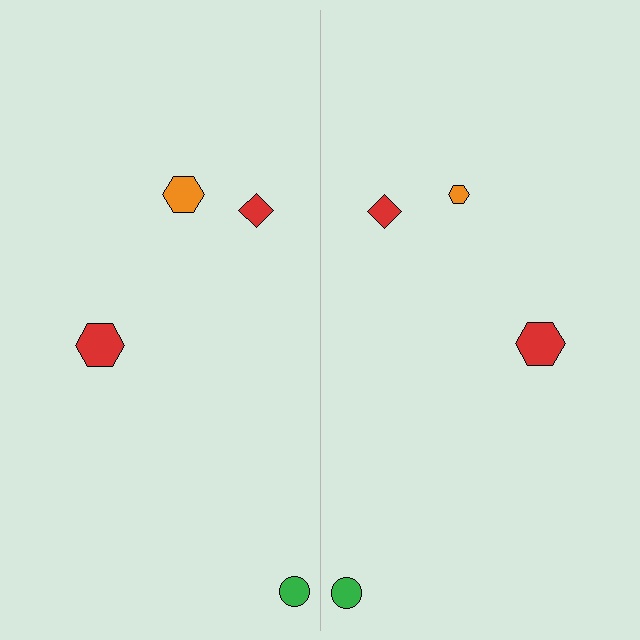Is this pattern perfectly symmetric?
No, the pattern is not perfectly symmetric. The orange hexagon on the right side has a different size than its mirror counterpart.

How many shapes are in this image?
There are 8 shapes in this image.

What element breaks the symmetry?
The orange hexagon on the right side has a different size than its mirror counterpart.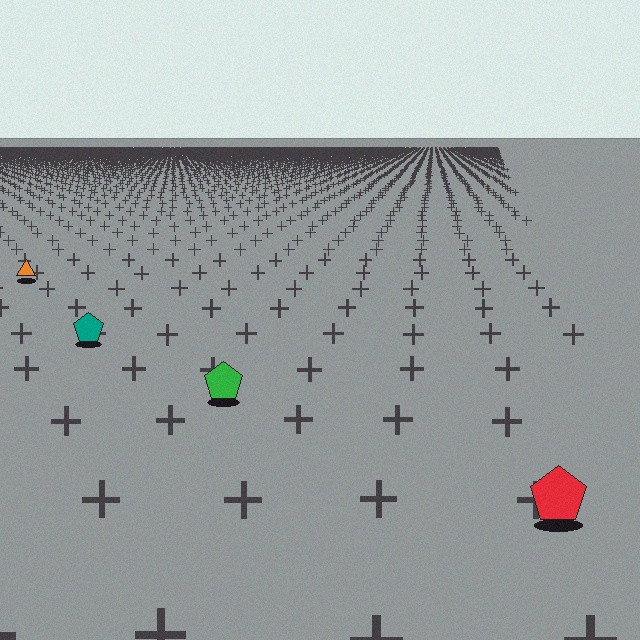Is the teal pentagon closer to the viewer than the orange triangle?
Yes. The teal pentagon is closer — you can tell from the texture gradient: the ground texture is coarser near it.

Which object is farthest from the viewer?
The orange triangle is farthest from the viewer. It appears smaller and the ground texture around it is denser.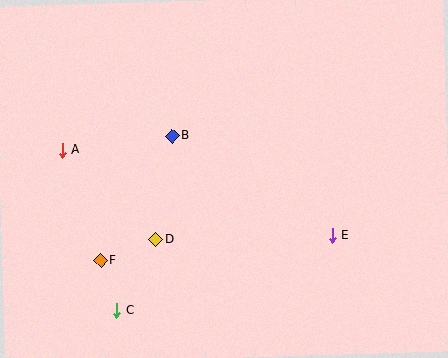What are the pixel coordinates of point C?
Point C is at (117, 311).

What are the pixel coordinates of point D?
Point D is at (156, 239).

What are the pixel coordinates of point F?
Point F is at (101, 261).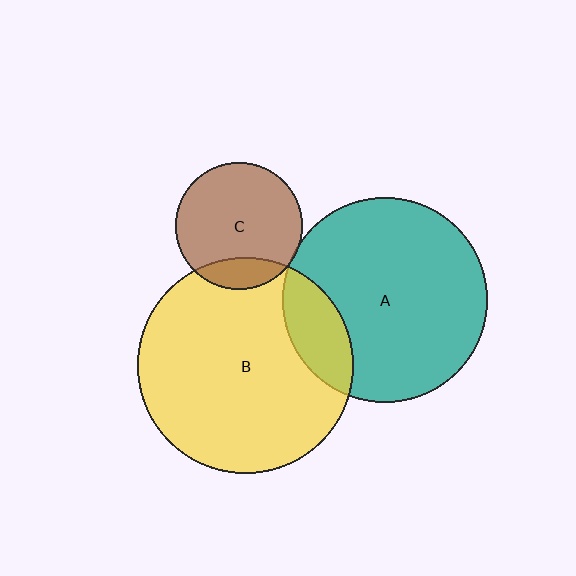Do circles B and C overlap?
Yes.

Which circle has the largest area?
Circle B (yellow).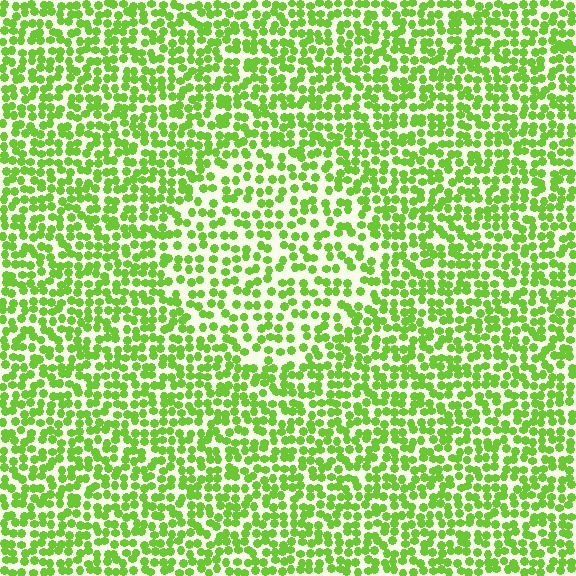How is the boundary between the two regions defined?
The boundary is defined by a change in element density (approximately 1.5x ratio). All elements are the same color, size, and shape.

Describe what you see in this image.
The image contains small lime elements arranged at two different densities. A circle-shaped region is visible where the elements are less densely packed than the surrounding area.